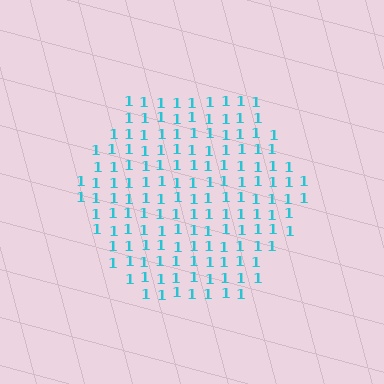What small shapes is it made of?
It is made of small digit 1's.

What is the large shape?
The large shape is a hexagon.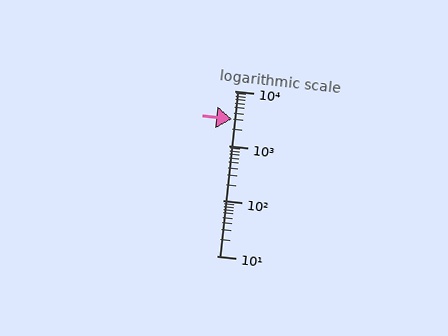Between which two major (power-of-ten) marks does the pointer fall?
The pointer is between 1000 and 10000.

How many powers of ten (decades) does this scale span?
The scale spans 3 decades, from 10 to 10000.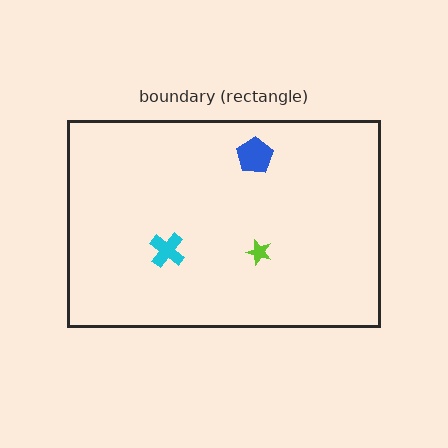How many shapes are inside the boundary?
3 inside, 0 outside.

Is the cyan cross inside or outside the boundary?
Inside.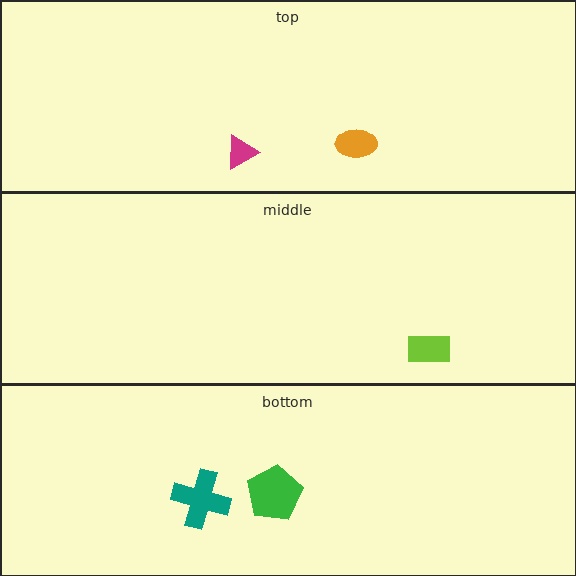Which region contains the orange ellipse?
The top region.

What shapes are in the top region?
The orange ellipse, the magenta triangle.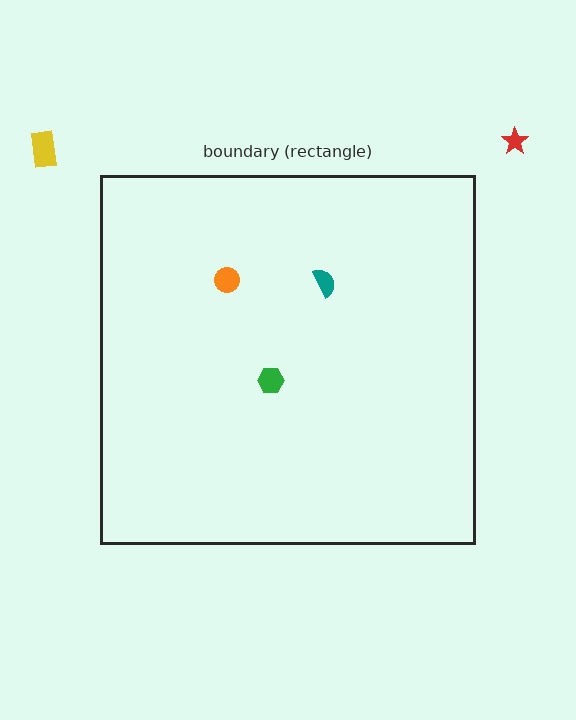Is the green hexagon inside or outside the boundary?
Inside.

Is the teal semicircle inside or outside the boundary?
Inside.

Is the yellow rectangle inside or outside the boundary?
Outside.